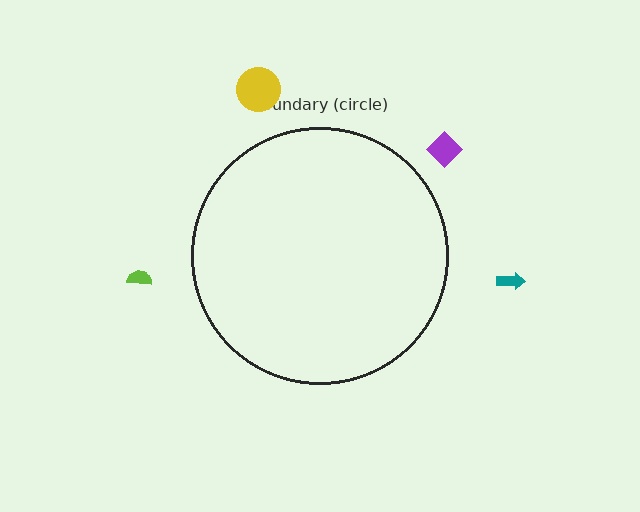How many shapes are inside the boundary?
0 inside, 4 outside.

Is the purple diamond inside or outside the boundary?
Outside.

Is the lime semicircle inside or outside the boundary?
Outside.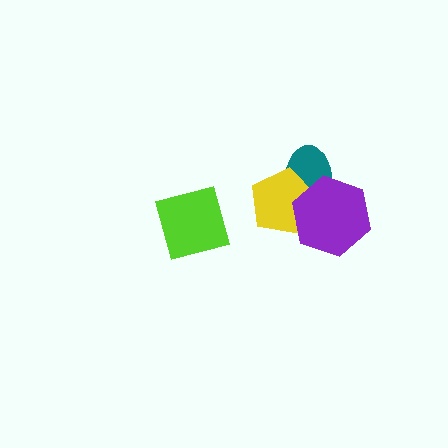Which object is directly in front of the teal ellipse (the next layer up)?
The yellow pentagon is directly in front of the teal ellipse.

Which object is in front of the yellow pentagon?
The purple hexagon is in front of the yellow pentagon.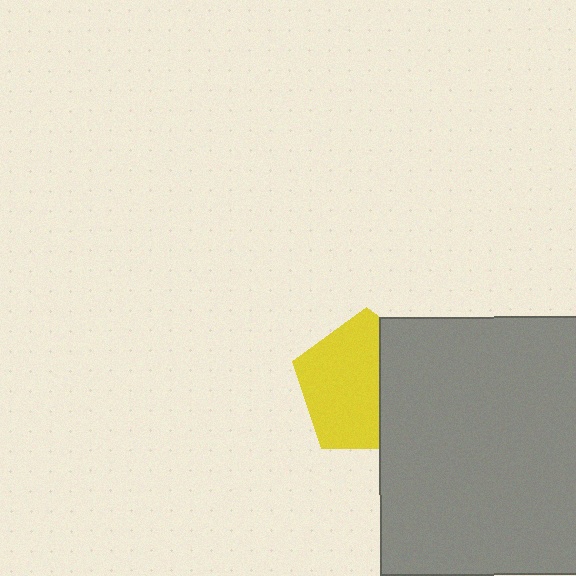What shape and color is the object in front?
The object in front is a gray rectangle.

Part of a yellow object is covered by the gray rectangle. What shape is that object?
It is a pentagon.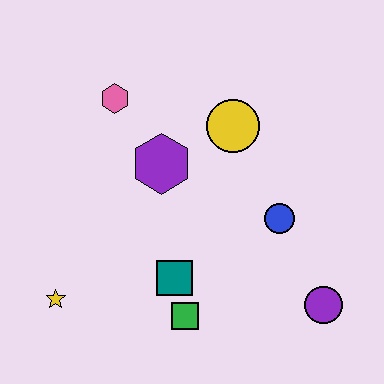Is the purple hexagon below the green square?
No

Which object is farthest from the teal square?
The pink hexagon is farthest from the teal square.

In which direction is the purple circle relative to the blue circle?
The purple circle is below the blue circle.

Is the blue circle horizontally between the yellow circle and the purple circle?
Yes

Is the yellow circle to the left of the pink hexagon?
No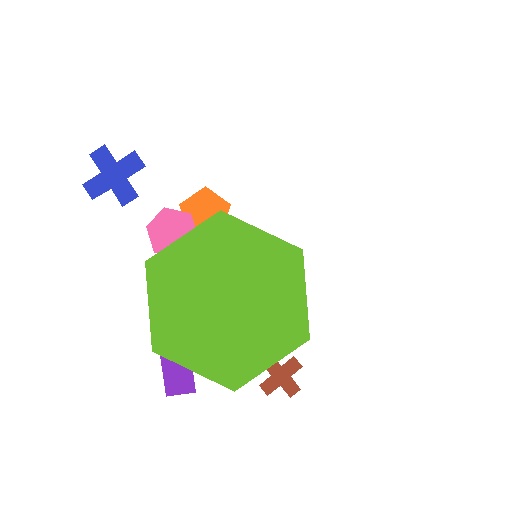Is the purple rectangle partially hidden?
Yes, the purple rectangle is partially hidden behind the lime hexagon.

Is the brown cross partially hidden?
Yes, the brown cross is partially hidden behind the lime hexagon.